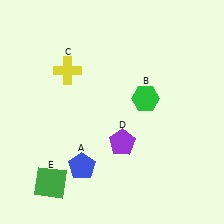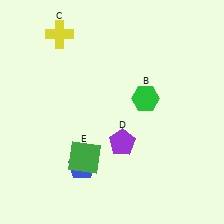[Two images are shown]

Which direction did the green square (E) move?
The green square (E) moved right.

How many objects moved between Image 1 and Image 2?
2 objects moved between the two images.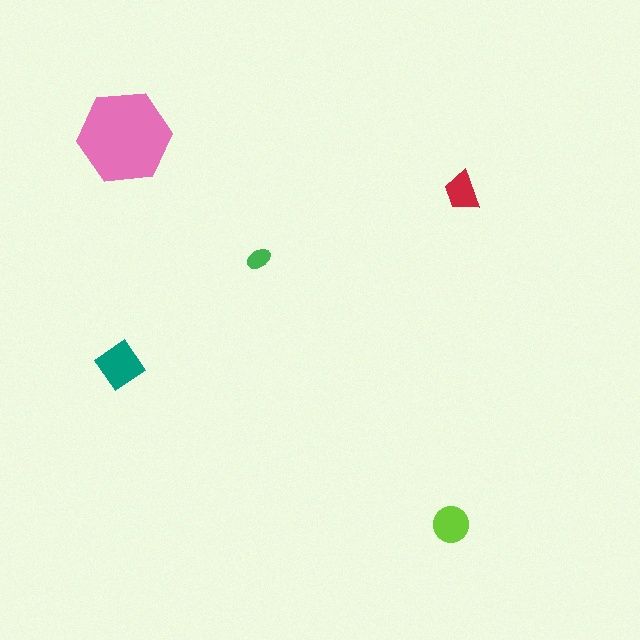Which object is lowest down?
The lime circle is bottommost.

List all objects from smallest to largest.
The green ellipse, the red trapezoid, the lime circle, the teal diamond, the pink hexagon.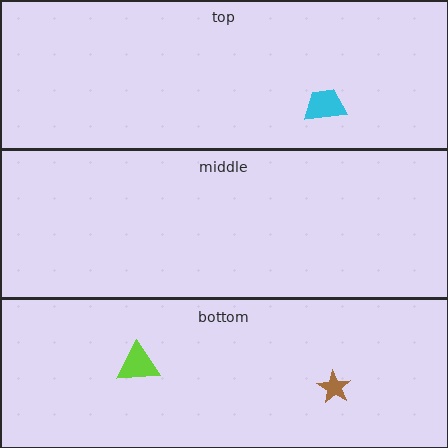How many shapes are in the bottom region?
2.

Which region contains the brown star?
The bottom region.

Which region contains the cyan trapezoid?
The top region.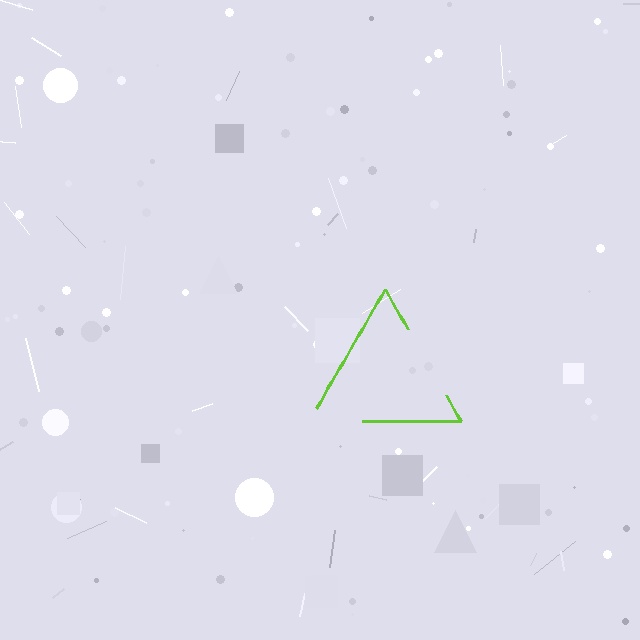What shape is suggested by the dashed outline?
The dashed outline suggests a triangle.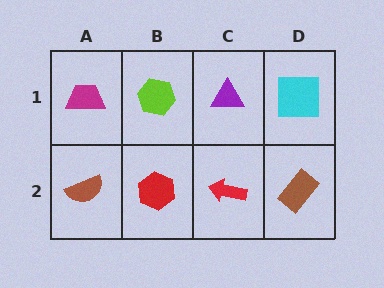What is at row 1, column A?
A magenta trapezoid.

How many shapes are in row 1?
4 shapes.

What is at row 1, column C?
A purple triangle.